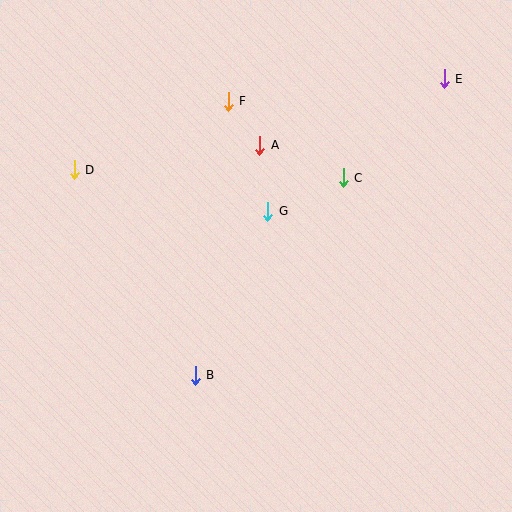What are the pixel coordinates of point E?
Point E is at (444, 79).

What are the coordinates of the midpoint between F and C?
The midpoint between F and C is at (286, 140).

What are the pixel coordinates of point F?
Point F is at (228, 101).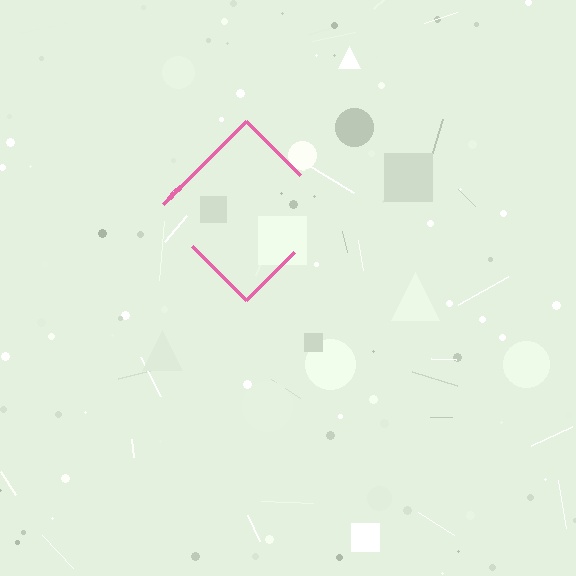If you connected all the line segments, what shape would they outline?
They would outline a diamond.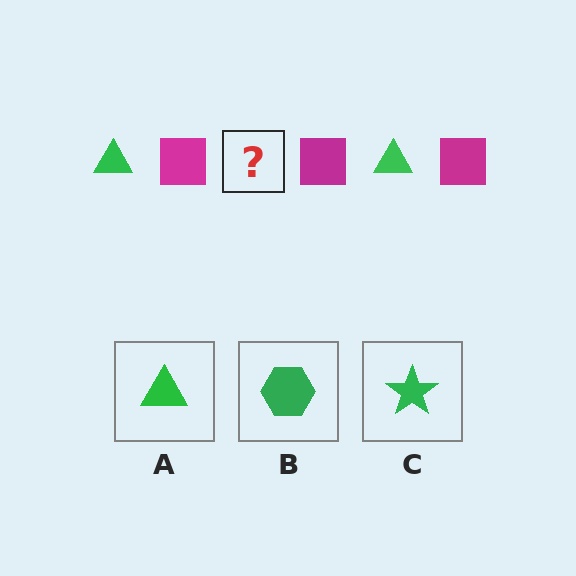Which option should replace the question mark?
Option A.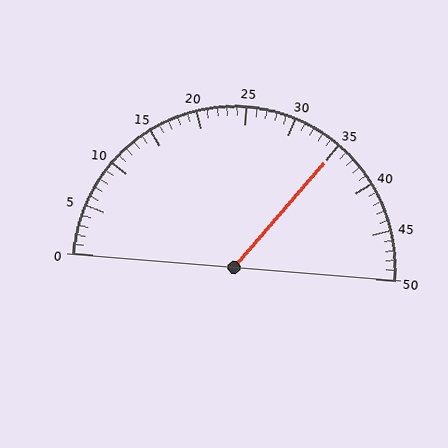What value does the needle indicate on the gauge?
The needle indicates approximately 35.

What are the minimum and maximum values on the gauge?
The gauge ranges from 0 to 50.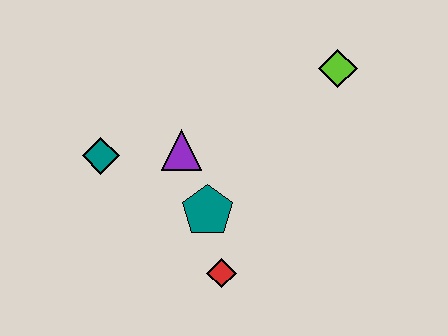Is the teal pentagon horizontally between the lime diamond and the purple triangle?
Yes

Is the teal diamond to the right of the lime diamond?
No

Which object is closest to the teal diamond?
The purple triangle is closest to the teal diamond.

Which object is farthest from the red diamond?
The lime diamond is farthest from the red diamond.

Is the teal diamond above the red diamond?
Yes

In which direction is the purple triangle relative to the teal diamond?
The purple triangle is to the right of the teal diamond.